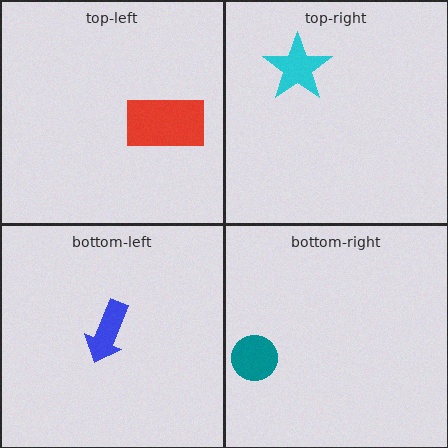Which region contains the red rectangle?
The top-left region.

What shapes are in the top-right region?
The cyan star.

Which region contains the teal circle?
The bottom-right region.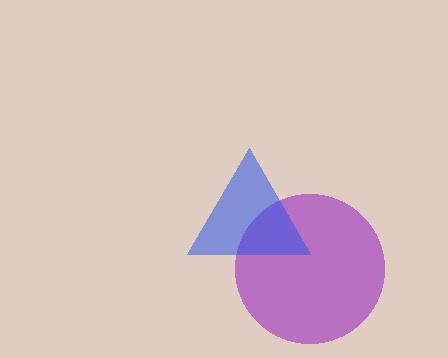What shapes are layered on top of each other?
The layered shapes are: a purple circle, a blue triangle.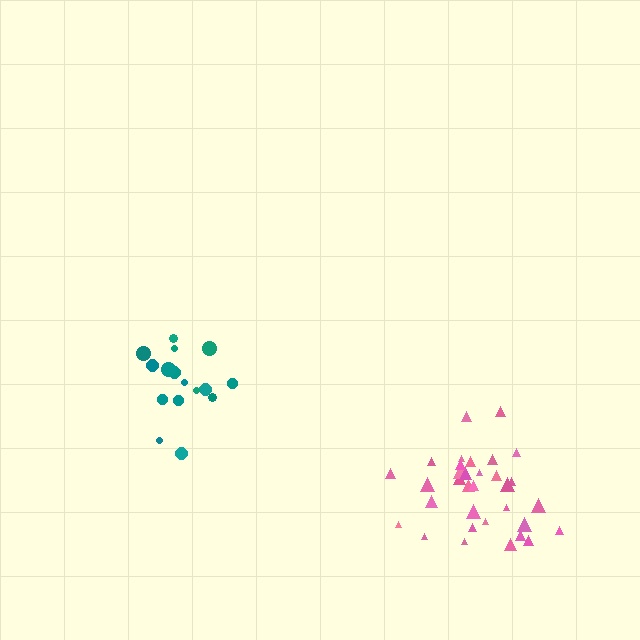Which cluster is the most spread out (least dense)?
Teal.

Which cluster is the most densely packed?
Pink.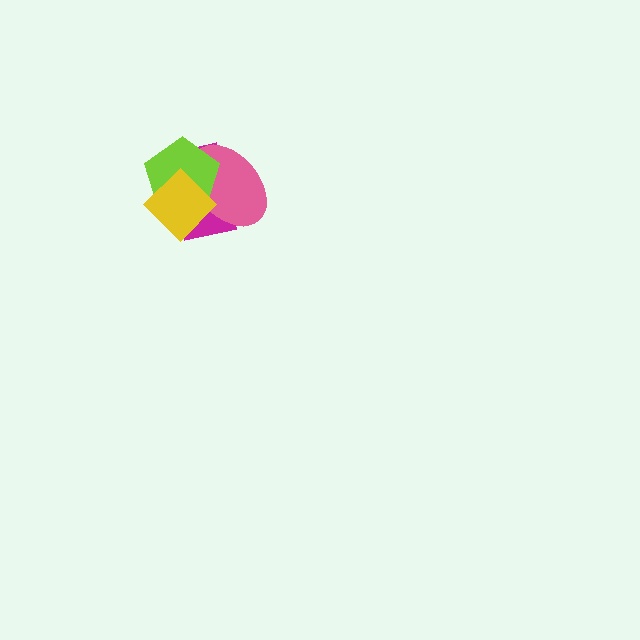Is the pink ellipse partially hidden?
Yes, it is partially covered by another shape.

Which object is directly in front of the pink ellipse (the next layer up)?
The lime pentagon is directly in front of the pink ellipse.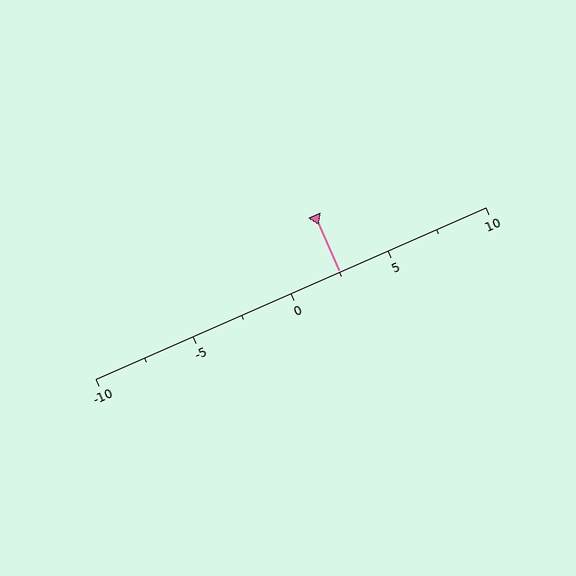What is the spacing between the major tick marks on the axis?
The major ticks are spaced 5 apart.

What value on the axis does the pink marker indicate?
The marker indicates approximately 2.5.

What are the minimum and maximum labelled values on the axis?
The axis runs from -10 to 10.